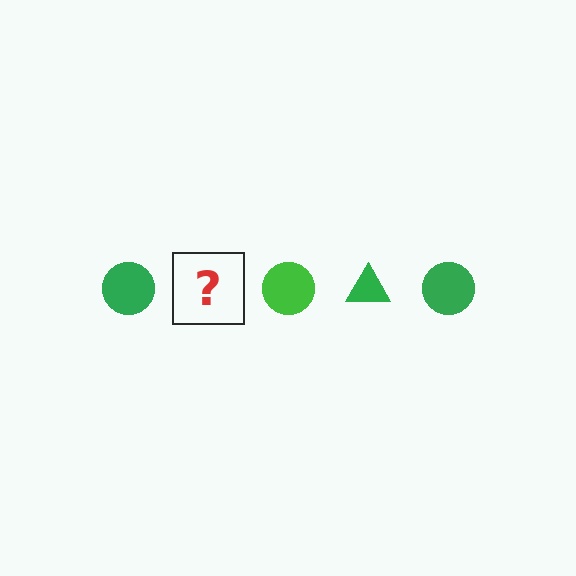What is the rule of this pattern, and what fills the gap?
The rule is that the pattern cycles through circle, triangle shapes in green. The gap should be filled with a green triangle.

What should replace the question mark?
The question mark should be replaced with a green triangle.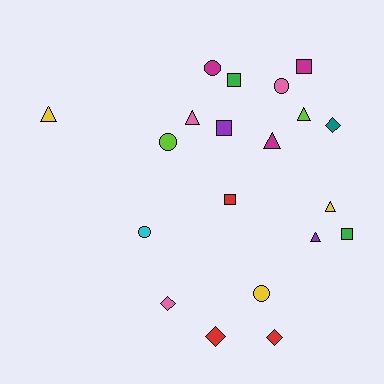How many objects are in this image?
There are 20 objects.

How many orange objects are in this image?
There are no orange objects.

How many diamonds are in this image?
There are 4 diamonds.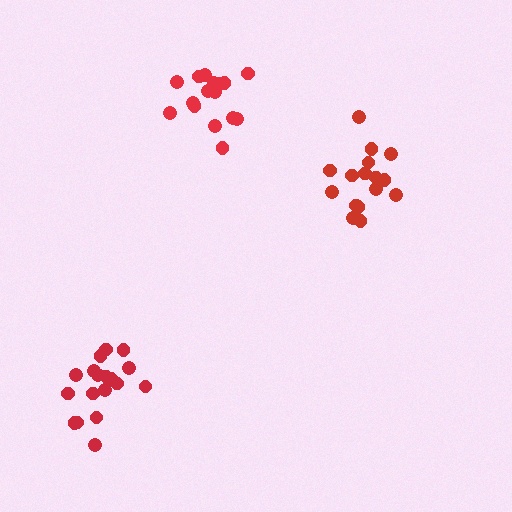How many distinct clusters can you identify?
There are 3 distinct clusters.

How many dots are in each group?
Group 1: 16 dots, Group 2: 18 dots, Group 3: 16 dots (50 total).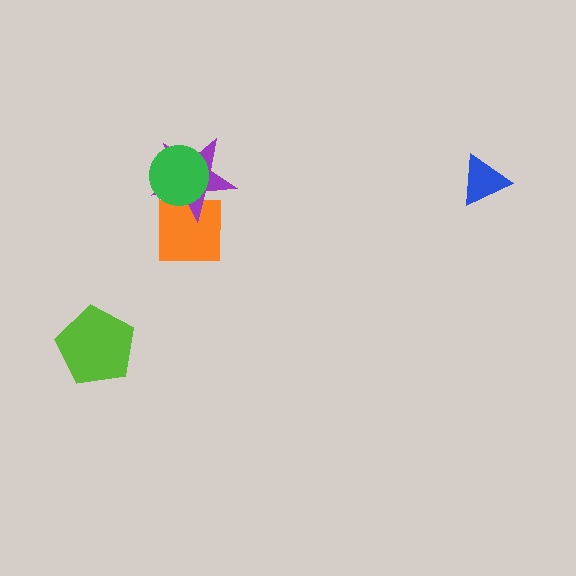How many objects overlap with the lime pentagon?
0 objects overlap with the lime pentagon.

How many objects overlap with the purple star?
2 objects overlap with the purple star.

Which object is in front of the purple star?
The green circle is in front of the purple star.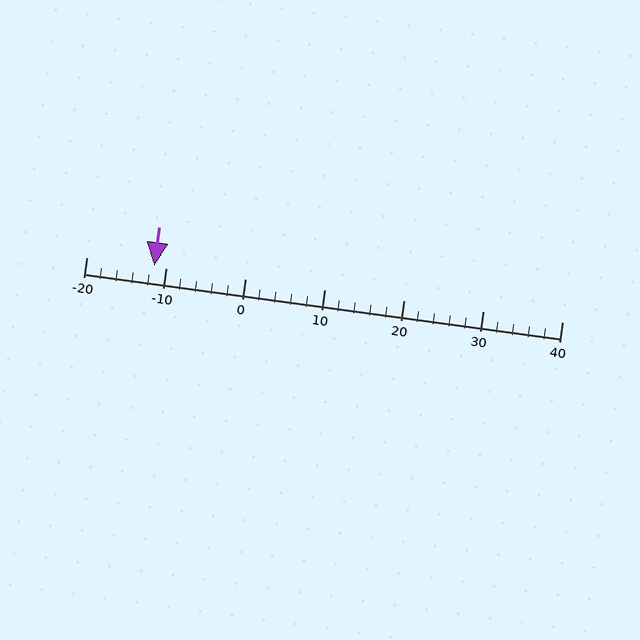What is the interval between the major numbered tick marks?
The major tick marks are spaced 10 units apart.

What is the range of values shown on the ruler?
The ruler shows values from -20 to 40.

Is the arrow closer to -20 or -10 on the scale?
The arrow is closer to -10.